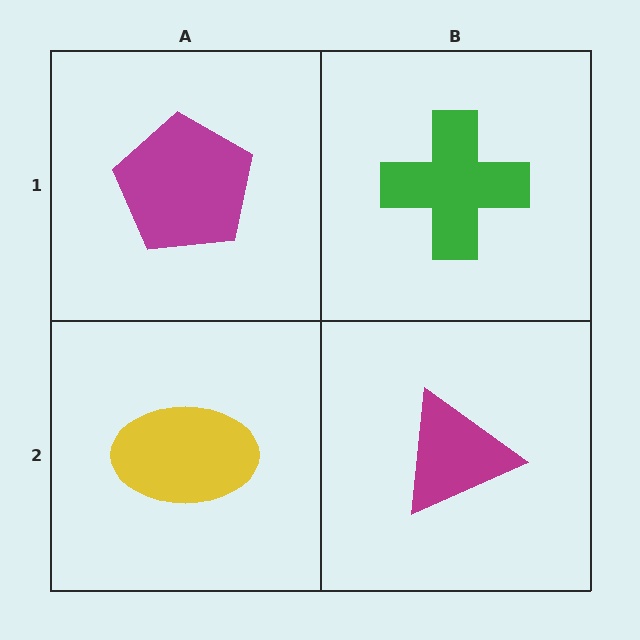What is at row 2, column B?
A magenta triangle.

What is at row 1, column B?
A green cross.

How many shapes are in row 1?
2 shapes.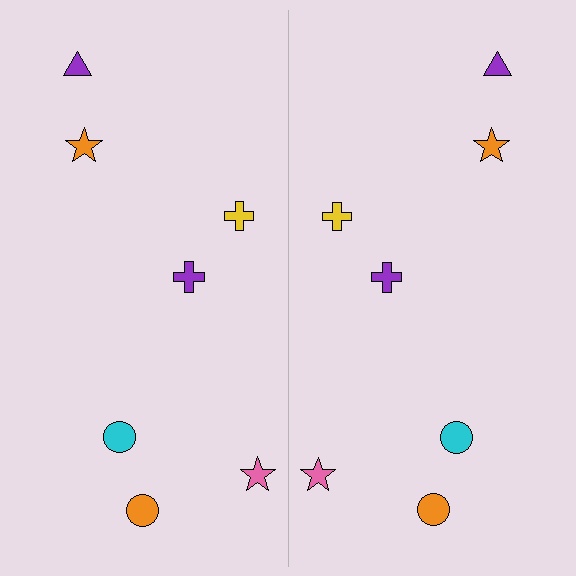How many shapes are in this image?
There are 14 shapes in this image.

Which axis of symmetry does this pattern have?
The pattern has a vertical axis of symmetry running through the center of the image.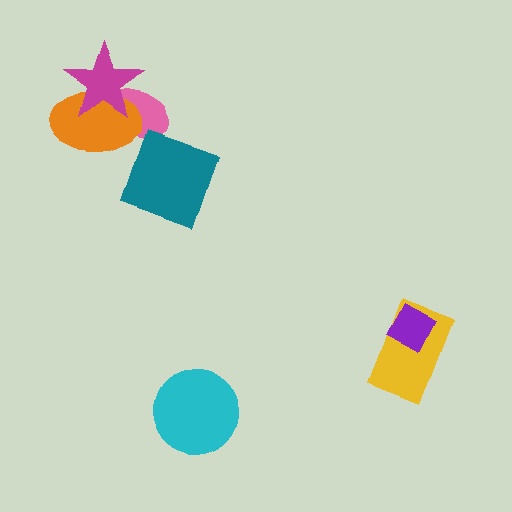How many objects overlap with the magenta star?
2 objects overlap with the magenta star.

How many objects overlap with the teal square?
0 objects overlap with the teal square.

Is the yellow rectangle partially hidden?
Yes, it is partially covered by another shape.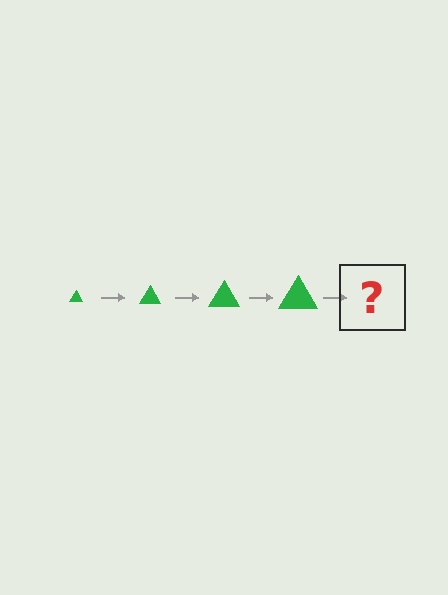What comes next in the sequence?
The next element should be a green triangle, larger than the previous one.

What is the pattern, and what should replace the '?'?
The pattern is that the triangle gets progressively larger each step. The '?' should be a green triangle, larger than the previous one.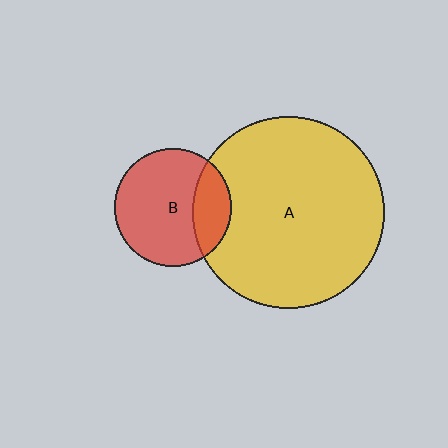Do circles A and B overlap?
Yes.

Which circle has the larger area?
Circle A (yellow).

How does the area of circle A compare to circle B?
Approximately 2.7 times.